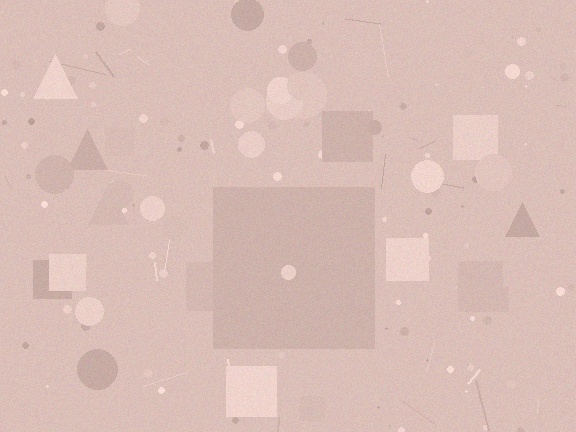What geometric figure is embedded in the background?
A square is embedded in the background.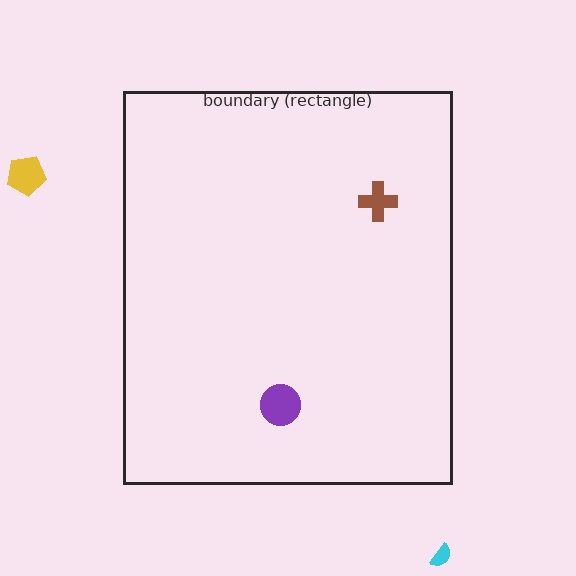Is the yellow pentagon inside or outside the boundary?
Outside.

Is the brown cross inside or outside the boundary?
Inside.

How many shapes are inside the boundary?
2 inside, 2 outside.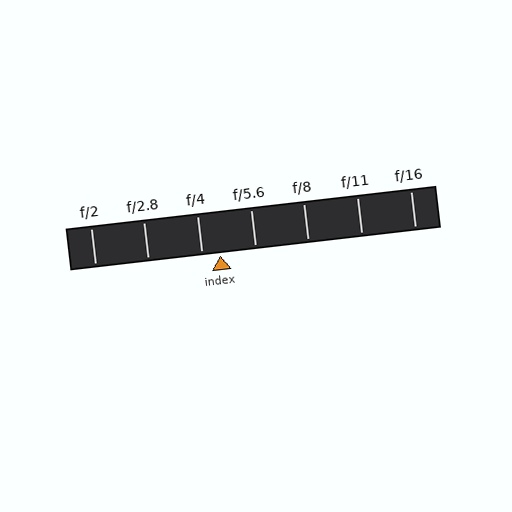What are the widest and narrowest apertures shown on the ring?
The widest aperture shown is f/2 and the narrowest is f/16.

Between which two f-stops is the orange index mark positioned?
The index mark is between f/4 and f/5.6.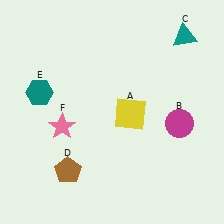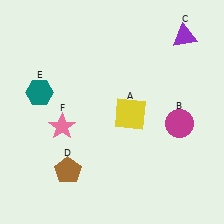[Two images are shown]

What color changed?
The triangle (C) changed from teal in Image 1 to purple in Image 2.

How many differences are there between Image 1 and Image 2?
There is 1 difference between the two images.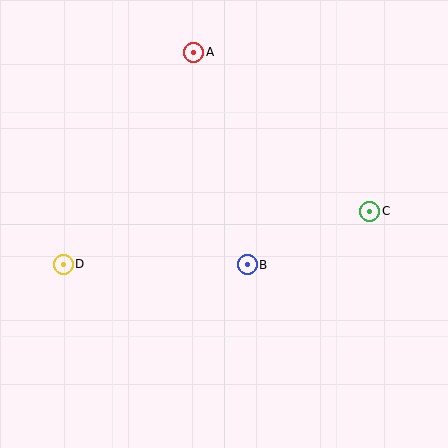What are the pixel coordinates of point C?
Point C is at (370, 211).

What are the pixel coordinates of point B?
Point B is at (247, 265).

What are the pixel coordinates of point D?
Point D is at (63, 264).